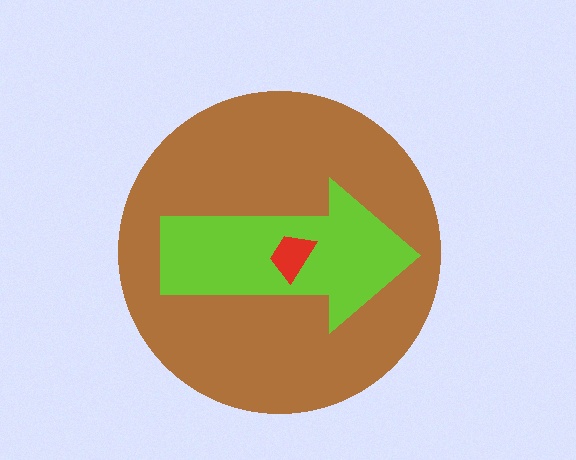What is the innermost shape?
The red trapezoid.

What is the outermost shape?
The brown circle.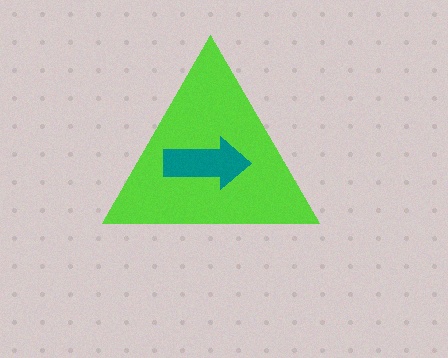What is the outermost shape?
The lime triangle.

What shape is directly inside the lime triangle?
The teal arrow.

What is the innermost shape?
The teal arrow.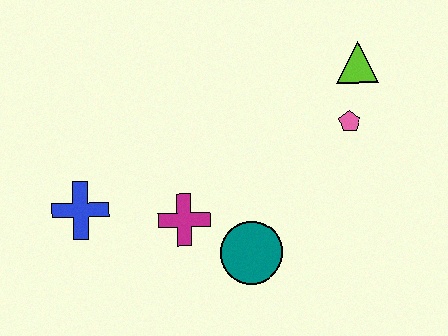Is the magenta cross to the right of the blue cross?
Yes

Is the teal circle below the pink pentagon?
Yes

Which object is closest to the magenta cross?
The teal circle is closest to the magenta cross.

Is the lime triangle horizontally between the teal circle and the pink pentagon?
No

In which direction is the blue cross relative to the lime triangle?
The blue cross is to the left of the lime triangle.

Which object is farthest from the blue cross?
The lime triangle is farthest from the blue cross.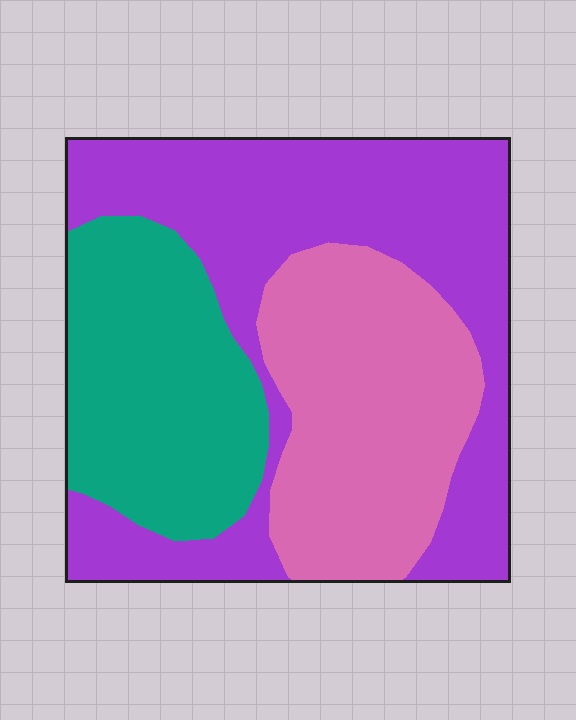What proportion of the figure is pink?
Pink takes up about one third (1/3) of the figure.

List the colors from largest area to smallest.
From largest to smallest: purple, pink, teal.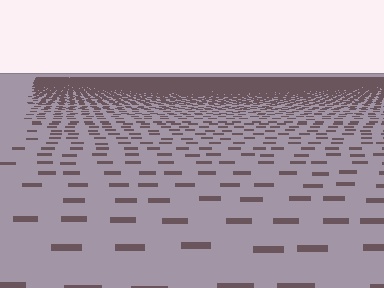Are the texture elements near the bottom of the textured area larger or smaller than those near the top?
Larger. Near the bottom, elements are closer to the viewer and appear at a bigger on-screen size.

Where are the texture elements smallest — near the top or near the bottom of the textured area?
Near the top.